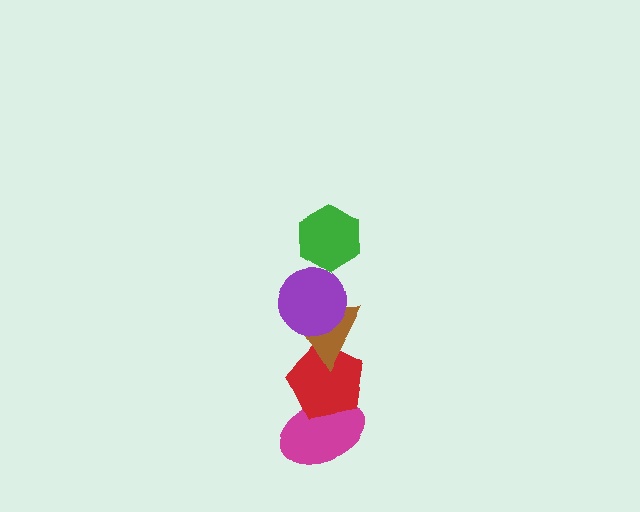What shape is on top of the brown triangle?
The purple circle is on top of the brown triangle.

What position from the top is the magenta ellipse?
The magenta ellipse is 5th from the top.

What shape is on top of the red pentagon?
The brown triangle is on top of the red pentagon.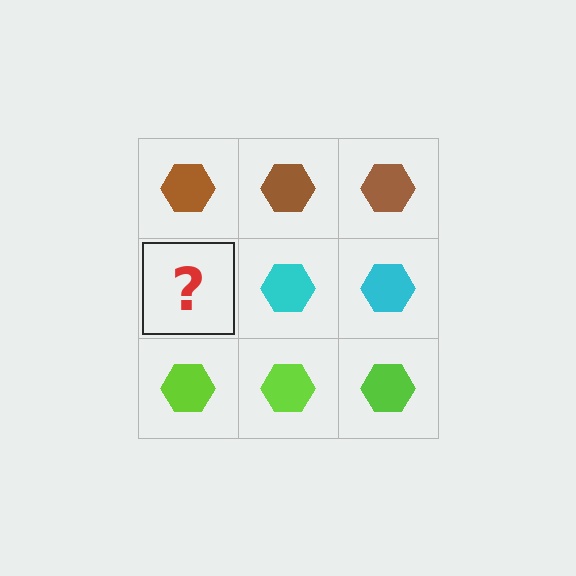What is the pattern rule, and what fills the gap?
The rule is that each row has a consistent color. The gap should be filled with a cyan hexagon.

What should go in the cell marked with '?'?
The missing cell should contain a cyan hexagon.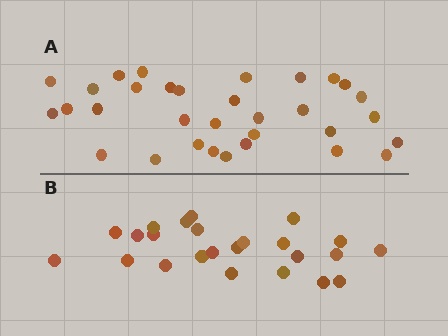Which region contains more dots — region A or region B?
Region A (the top region) has more dots.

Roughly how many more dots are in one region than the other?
Region A has roughly 8 or so more dots than region B.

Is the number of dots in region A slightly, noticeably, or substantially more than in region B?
Region A has noticeably more, but not dramatically so. The ratio is roughly 1.3 to 1.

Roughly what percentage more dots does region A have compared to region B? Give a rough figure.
About 35% more.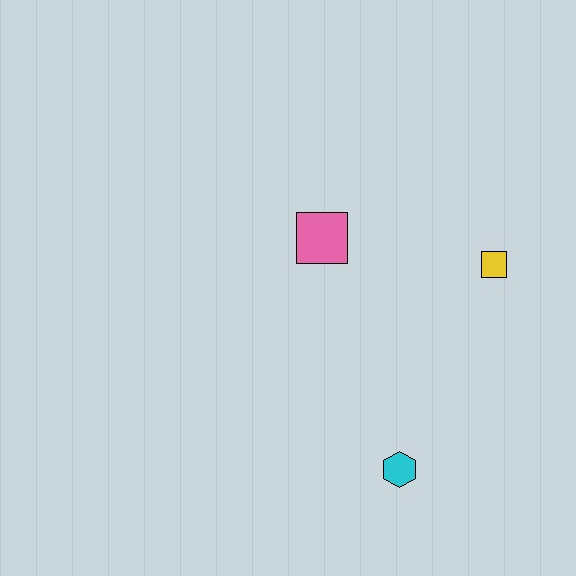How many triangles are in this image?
There are no triangles.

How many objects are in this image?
There are 3 objects.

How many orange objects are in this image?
There are no orange objects.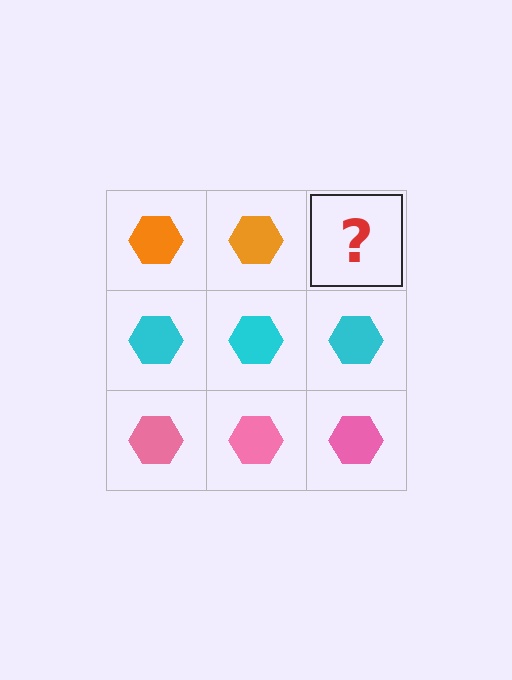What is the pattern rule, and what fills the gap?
The rule is that each row has a consistent color. The gap should be filled with an orange hexagon.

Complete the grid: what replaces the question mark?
The question mark should be replaced with an orange hexagon.